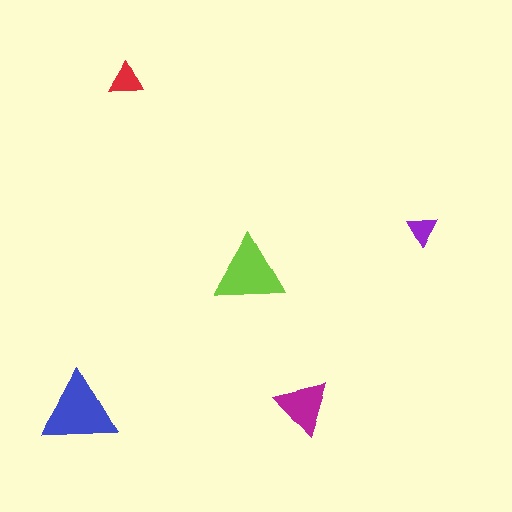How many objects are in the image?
There are 5 objects in the image.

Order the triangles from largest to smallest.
the blue one, the lime one, the magenta one, the red one, the purple one.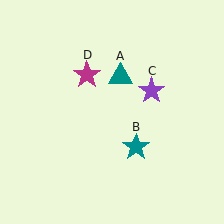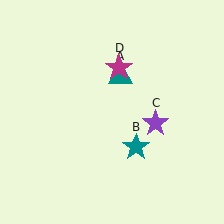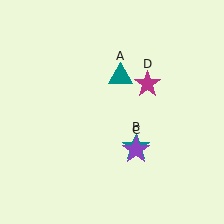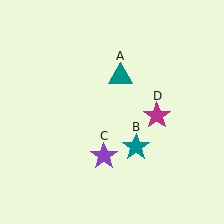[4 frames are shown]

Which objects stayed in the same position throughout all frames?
Teal triangle (object A) and teal star (object B) remained stationary.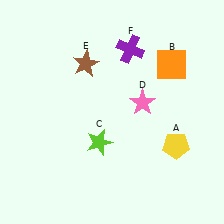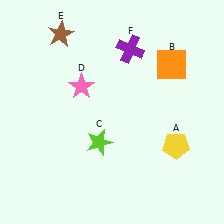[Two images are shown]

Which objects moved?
The objects that moved are: the pink star (D), the brown star (E).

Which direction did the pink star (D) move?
The pink star (D) moved left.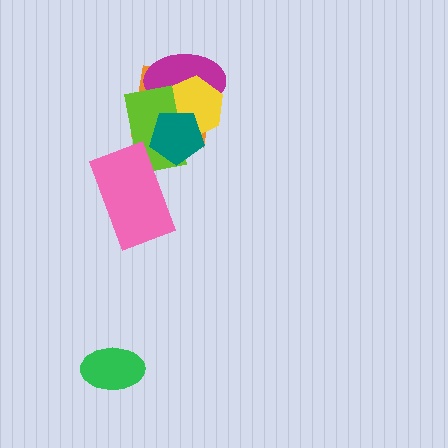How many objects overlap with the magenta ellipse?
4 objects overlap with the magenta ellipse.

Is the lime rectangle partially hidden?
Yes, it is partially covered by another shape.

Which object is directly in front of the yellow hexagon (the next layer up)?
The lime rectangle is directly in front of the yellow hexagon.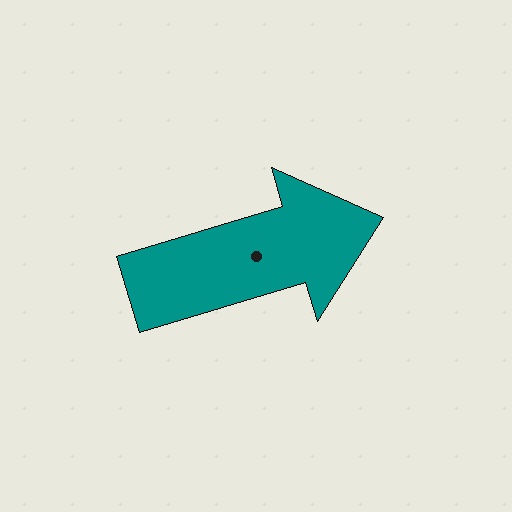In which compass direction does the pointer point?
East.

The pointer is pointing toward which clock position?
Roughly 2 o'clock.